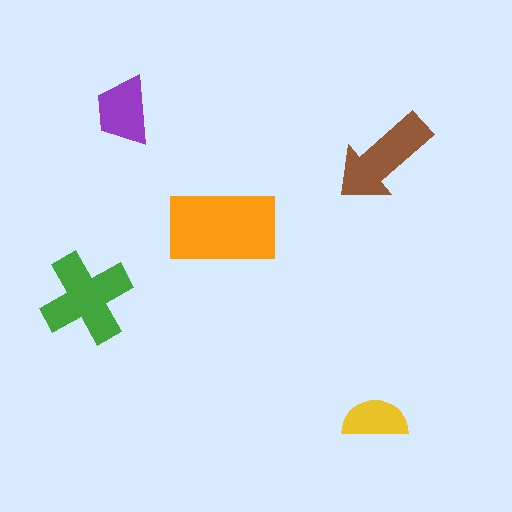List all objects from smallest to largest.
The yellow semicircle, the purple trapezoid, the brown arrow, the green cross, the orange rectangle.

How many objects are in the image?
There are 5 objects in the image.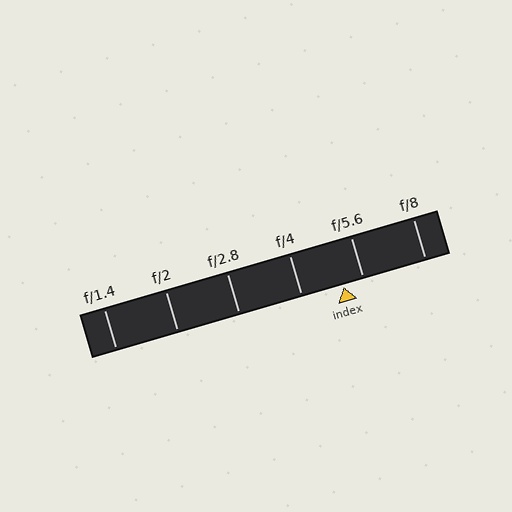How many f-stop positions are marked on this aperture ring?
There are 6 f-stop positions marked.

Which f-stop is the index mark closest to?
The index mark is closest to f/5.6.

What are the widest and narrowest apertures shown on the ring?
The widest aperture shown is f/1.4 and the narrowest is f/8.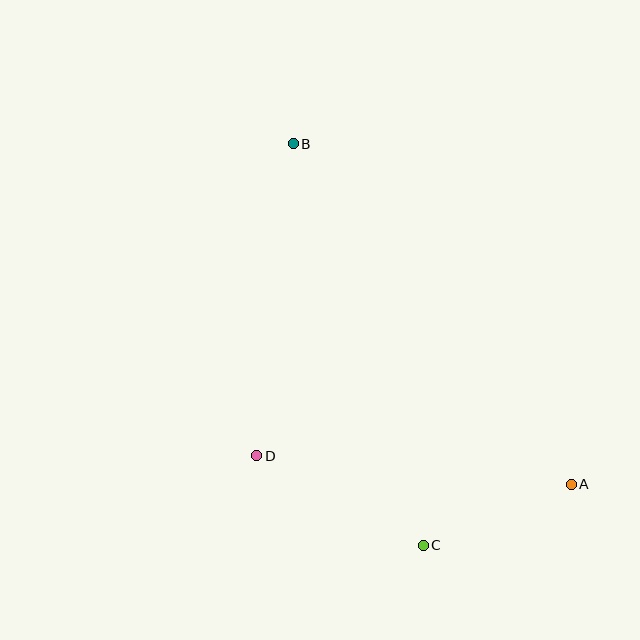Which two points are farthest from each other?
Points A and B are farthest from each other.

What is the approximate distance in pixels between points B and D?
The distance between B and D is approximately 314 pixels.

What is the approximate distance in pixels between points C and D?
The distance between C and D is approximately 189 pixels.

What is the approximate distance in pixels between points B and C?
The distance between B and C is approximately 422 pixels.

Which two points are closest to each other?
Points A and C are closest to each other.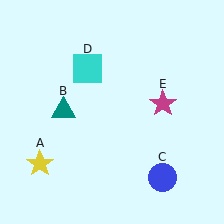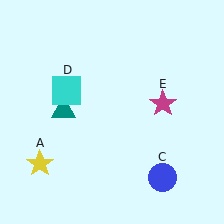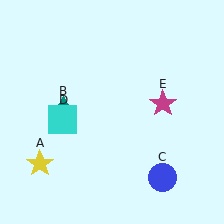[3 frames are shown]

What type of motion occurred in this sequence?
The cyan square (object D) rotated counterclockwise around the center of the scene.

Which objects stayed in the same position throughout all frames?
Yellow star (object A) and teal triangle (object B) and blue circle (object C) and magenta star (object E) remained stationary.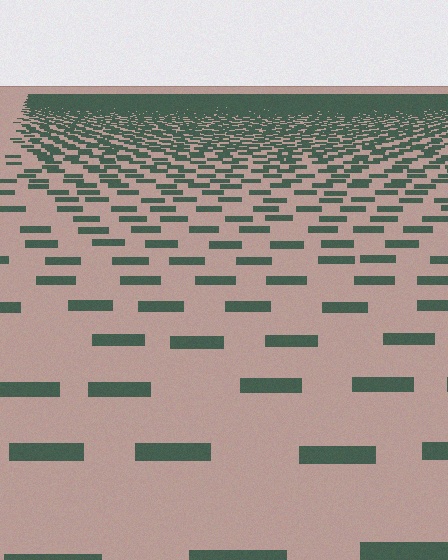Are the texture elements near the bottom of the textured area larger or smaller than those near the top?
Larger. Near the bottom, elements are closer to the viewer and appear at a bigger on-screen size.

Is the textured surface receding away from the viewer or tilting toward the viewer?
The surface is receding away from the viewer. Texture elements get smaller and denser toward the top.